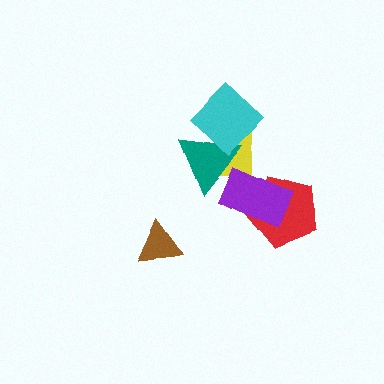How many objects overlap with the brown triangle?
0 objects overlap with the brown triangle.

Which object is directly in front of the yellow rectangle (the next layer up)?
The teal triangle is directly in front of the yellow rectangle.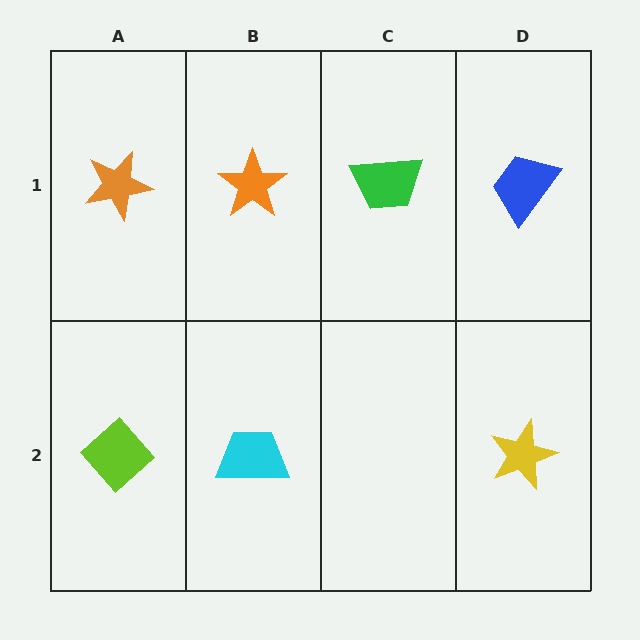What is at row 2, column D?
A yellow star.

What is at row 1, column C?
A green trapezoid.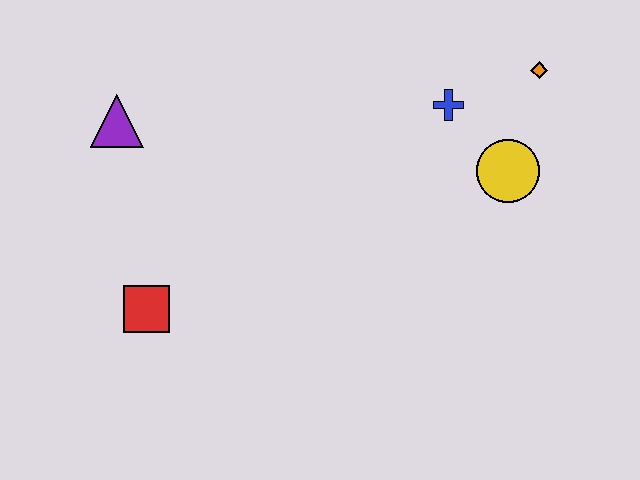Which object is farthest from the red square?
The orange diamond is farthest from the red square.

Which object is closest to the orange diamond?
The blue cross is closest to the orange diamond.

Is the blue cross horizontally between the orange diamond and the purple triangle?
Yes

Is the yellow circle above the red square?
Yes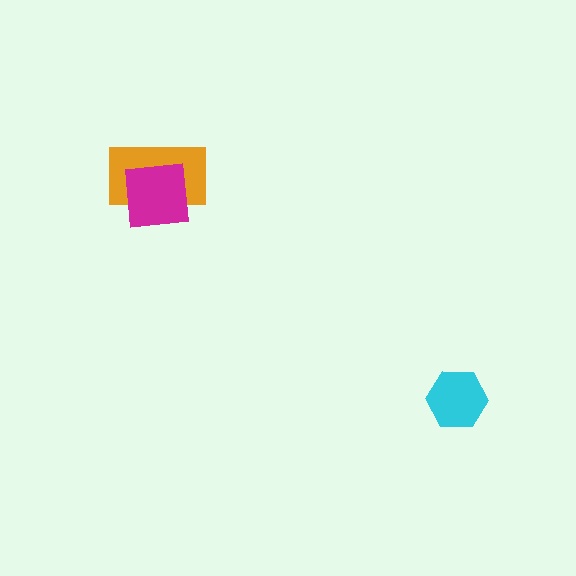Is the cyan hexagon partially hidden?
No, no other shape covers it.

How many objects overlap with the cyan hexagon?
0 objects overlap with the cyan hexagon.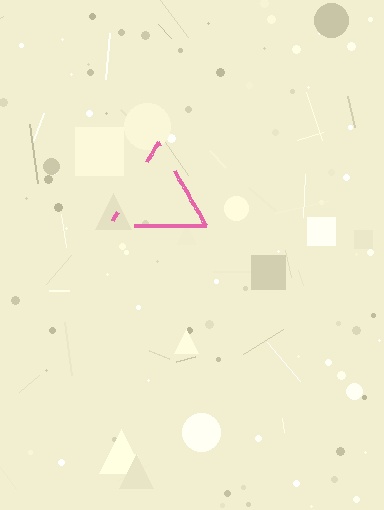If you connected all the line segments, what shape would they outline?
They would outline a triangle.